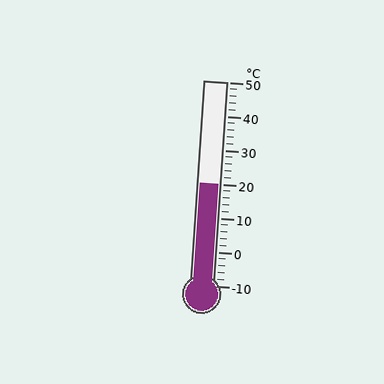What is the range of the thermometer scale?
The thermometer scale ranges from -10°C to 50°C.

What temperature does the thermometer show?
The thermometer shows approximately 20°C.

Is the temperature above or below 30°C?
The temperature is below 30°C.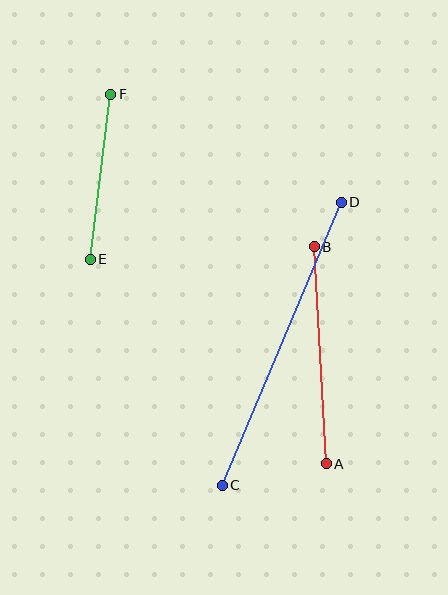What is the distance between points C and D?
The distance is approximately 307 pixels.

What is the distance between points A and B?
The distance is approximately 217 pixels.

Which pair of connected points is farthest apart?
Points C and D are farthest apart.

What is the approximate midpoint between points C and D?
The midpoint is at approximately (282, 344) pixels.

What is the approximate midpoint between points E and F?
The midpoint is at approximately (101, 177) pixels.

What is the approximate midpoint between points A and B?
The midpoint is at approximately (320, 355) pixels.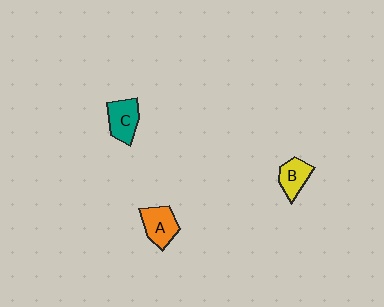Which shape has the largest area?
Shape A (orange).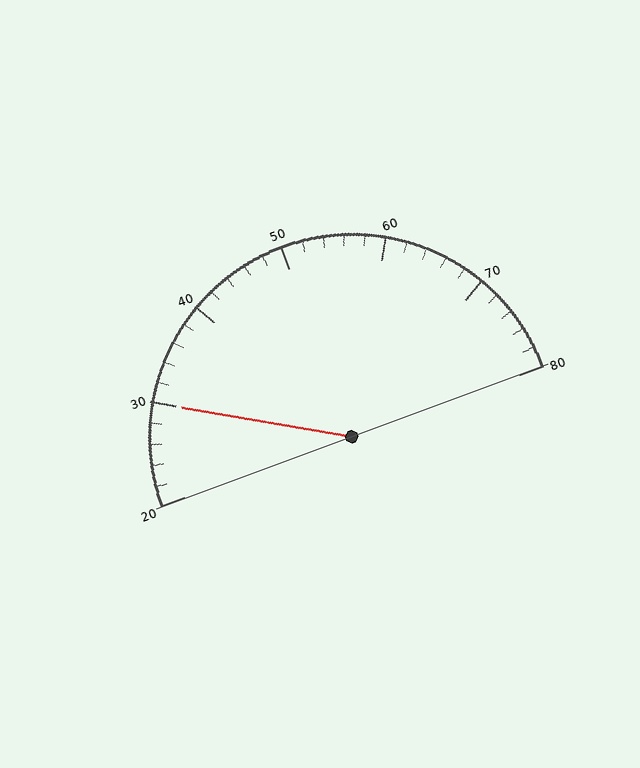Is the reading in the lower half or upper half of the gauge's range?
The reading is in the lower half of the range (20 to 80).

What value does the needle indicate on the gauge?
The needle indicates approximately 30.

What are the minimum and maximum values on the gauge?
The gauge ranges from 20 to 80.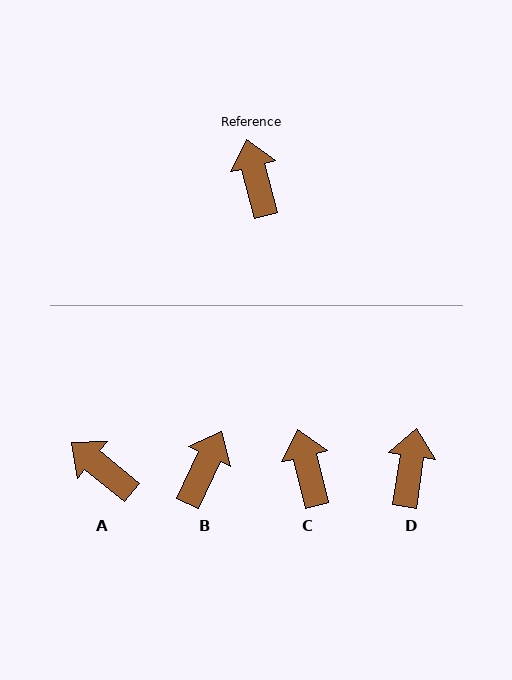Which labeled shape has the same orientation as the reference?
C.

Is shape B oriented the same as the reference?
No, it is off by about 40 degrees.